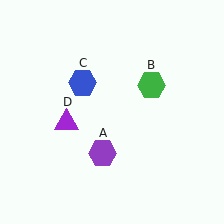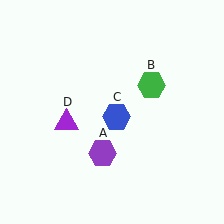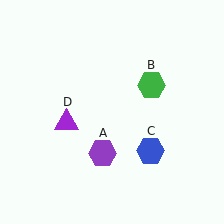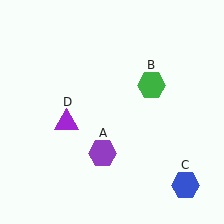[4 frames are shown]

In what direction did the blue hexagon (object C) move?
The blue hexagon (object C) moved down and to the right.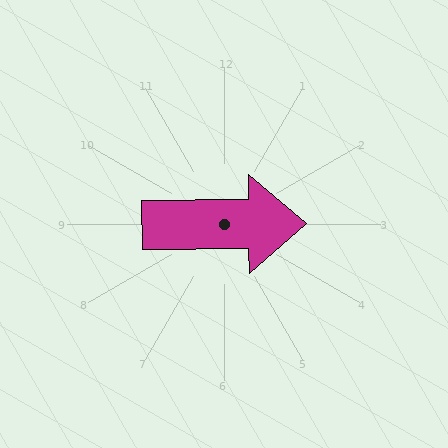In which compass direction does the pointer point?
East.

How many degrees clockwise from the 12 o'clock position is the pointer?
Approximately 90 degrees.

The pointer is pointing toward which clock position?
Roughly 3 o'clock.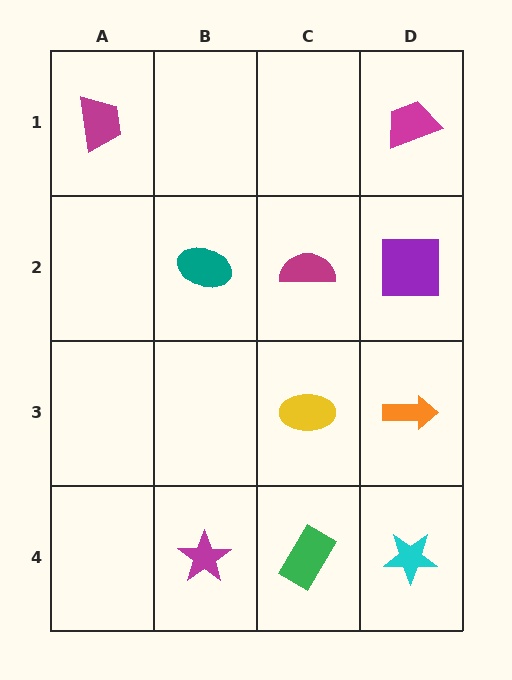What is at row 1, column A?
A magenta trapezoid.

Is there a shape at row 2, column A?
No, that cell is empty.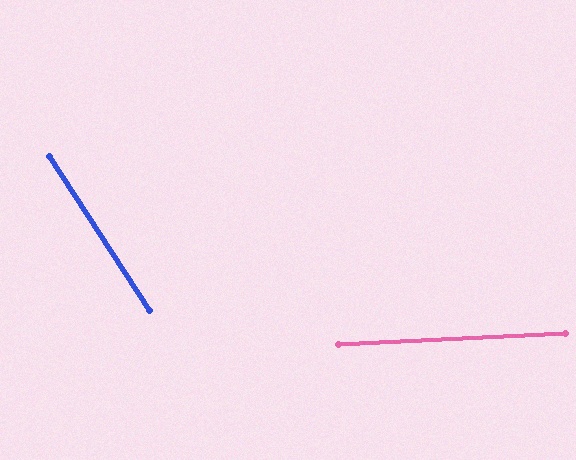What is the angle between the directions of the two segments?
Approximately 60 degrees.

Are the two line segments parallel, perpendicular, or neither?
Neither parallel nor perpendicular — they differ by about 60°.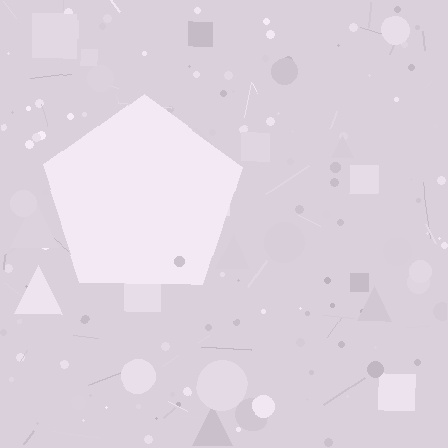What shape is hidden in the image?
A pentagon is hidden in the image.